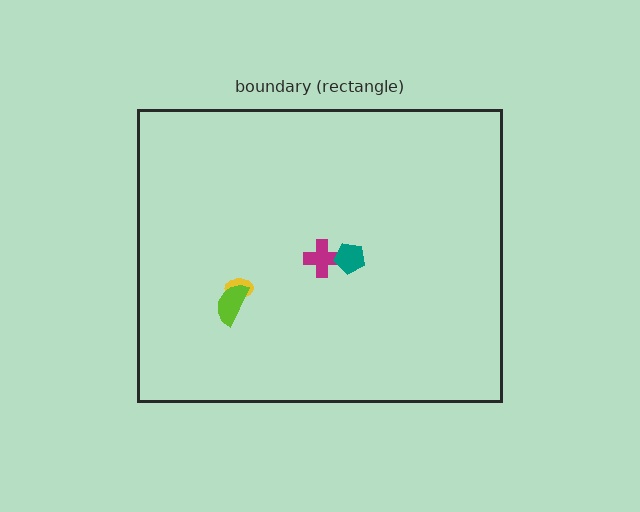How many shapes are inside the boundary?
4 inside, 0 outside.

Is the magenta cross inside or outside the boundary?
Inside.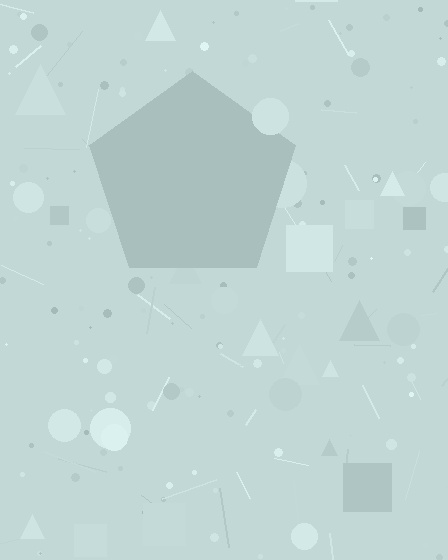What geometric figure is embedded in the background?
A pentagon is embedded in the background.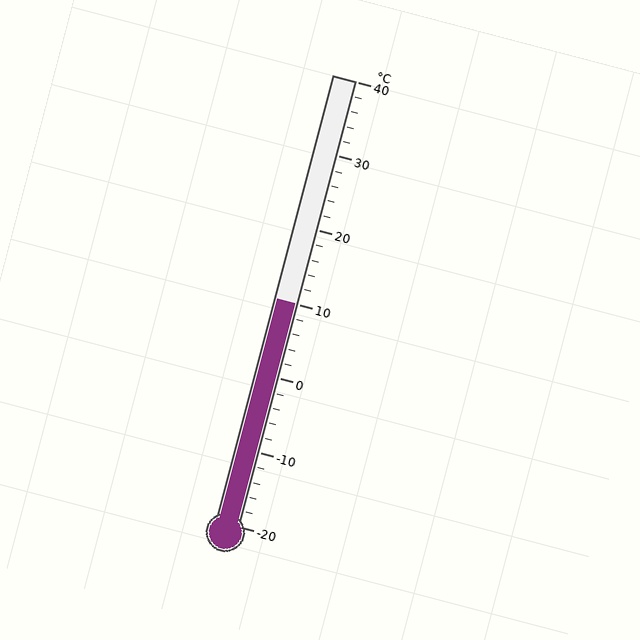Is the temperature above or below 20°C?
The temperature is below 20°C.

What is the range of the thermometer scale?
The thermometer scale ranges from -20°C to 40°C.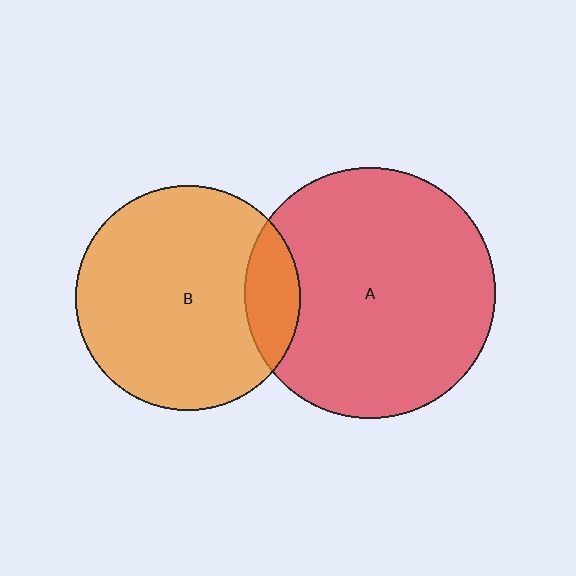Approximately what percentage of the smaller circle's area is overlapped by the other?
Approximately 15%.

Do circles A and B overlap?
Yes.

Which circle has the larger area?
Circle A (red).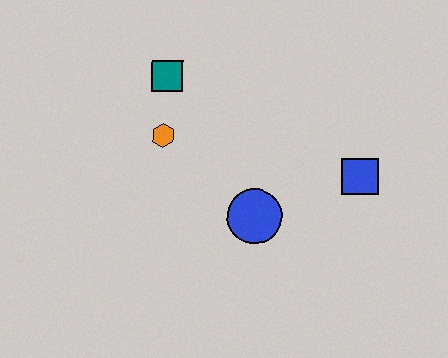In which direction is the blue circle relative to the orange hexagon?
The blue circle is to the right of the orange hexagon.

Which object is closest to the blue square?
The blue circle is closest to the blue square.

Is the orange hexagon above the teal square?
No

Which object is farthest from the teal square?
The blue square is farthest from the teal square.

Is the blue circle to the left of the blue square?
Yes